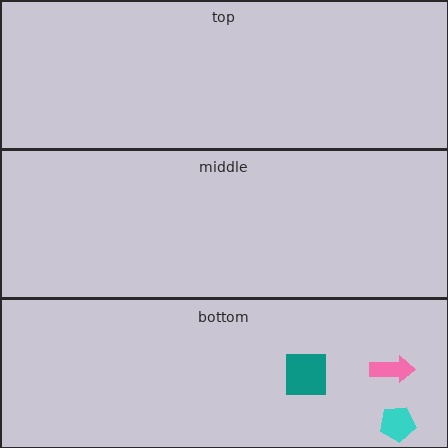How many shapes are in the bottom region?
3.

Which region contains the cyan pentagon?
The bottom region.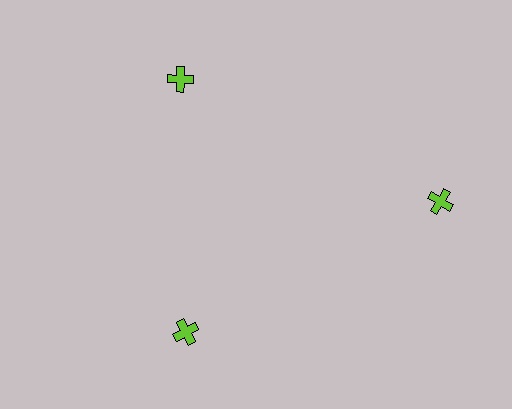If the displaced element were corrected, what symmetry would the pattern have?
It would have 3-fold rotational symmetry — the pattern would map onto itself every 120 degrees.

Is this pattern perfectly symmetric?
No. The 3 lime crosses are arranged in a ring, but one element near the 3 o'clock position is pushed outward from the center, breaking the 3-fold rotational symmetry.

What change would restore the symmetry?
The symmetry would be restored by moving it inward, back onto the ring so that all 3 crosses sit at equal angles and equal distance from the center.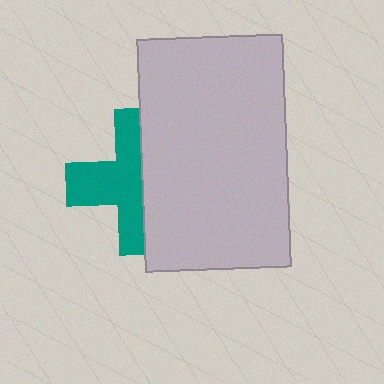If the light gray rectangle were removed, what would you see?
You would see the complete teal cross.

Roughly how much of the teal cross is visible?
About half of it is visible (roughly 53%).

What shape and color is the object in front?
The object in front is a light gray rectangle.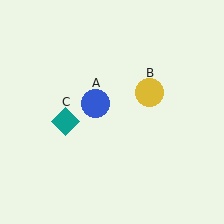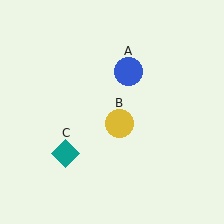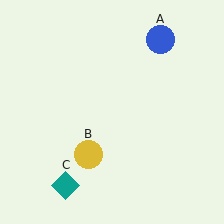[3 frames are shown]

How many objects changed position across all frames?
3 objects changed position: blue circle (object A), yellow circle (object B), teal diamond (object C).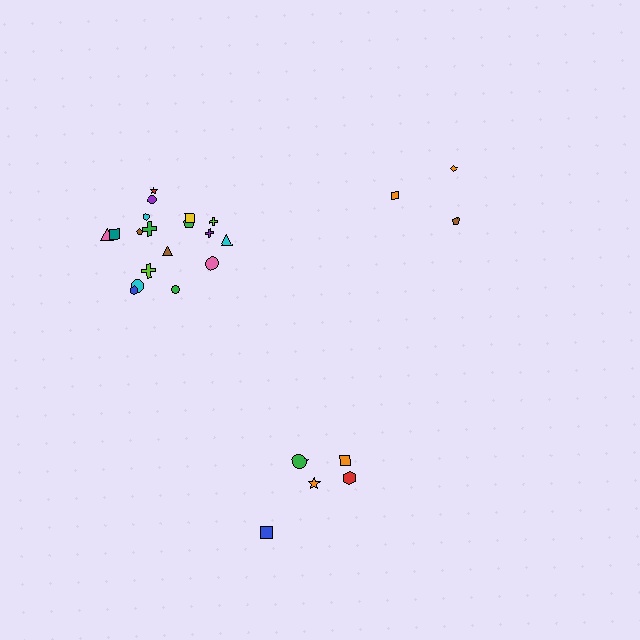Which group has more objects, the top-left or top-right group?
The top-left group.